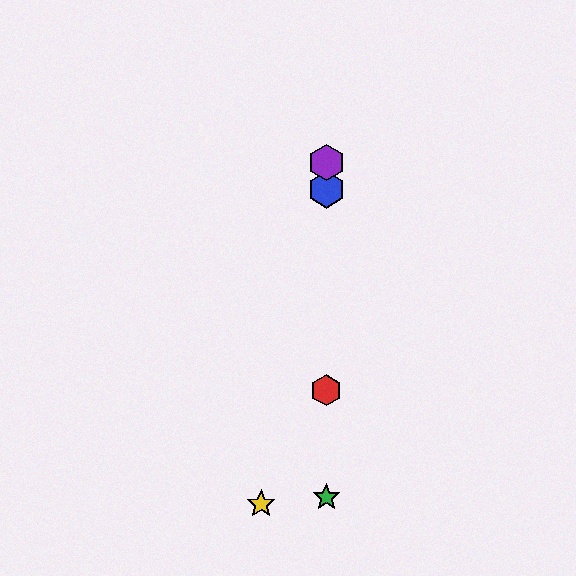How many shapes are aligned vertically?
4 shapes (the red hexagon, the blue hexagon, the green star, the purple hexagon) are aligned vertically.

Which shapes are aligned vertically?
The red hexagon, the blue hexagon, the green star, the purple hexagon are aligned vertically.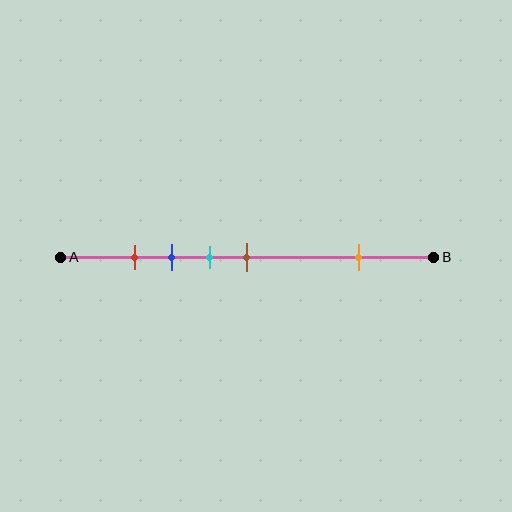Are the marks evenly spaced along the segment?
No, the marks are not evenly spaced.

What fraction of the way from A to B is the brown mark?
The brown mark is approximately 50% (0.5) of the way from A to B.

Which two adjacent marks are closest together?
The red and blue marks are the closest adjacent pair.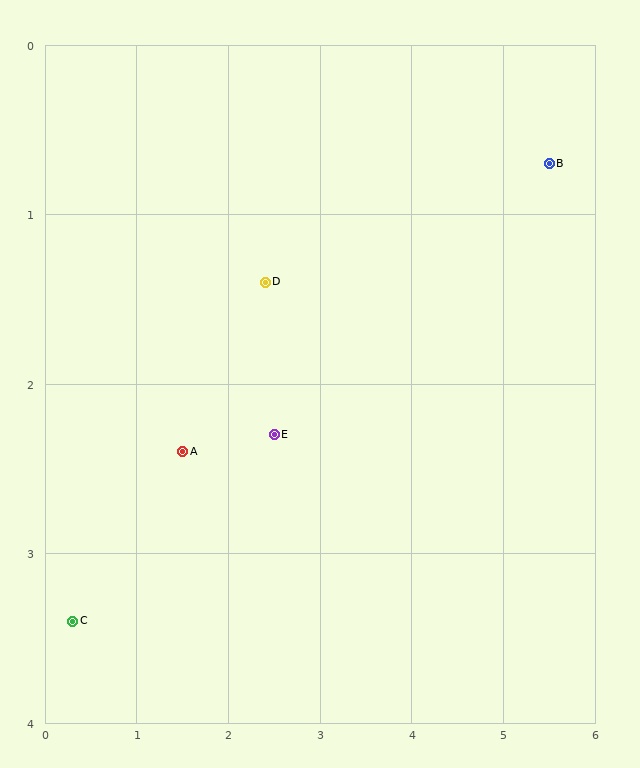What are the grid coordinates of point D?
Point D is at approximately (2.4, 1.4).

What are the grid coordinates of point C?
Point C is at approximately (0.3, 3.4).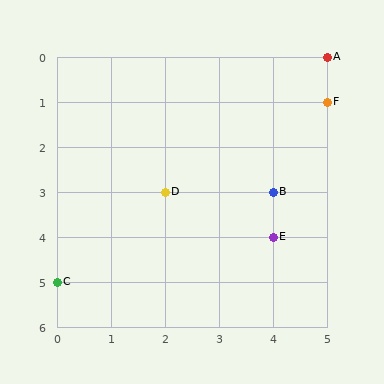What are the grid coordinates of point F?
Point F is at grid coordinates (5, 1).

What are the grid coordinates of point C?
Point C is at grid coordinates (0, 5).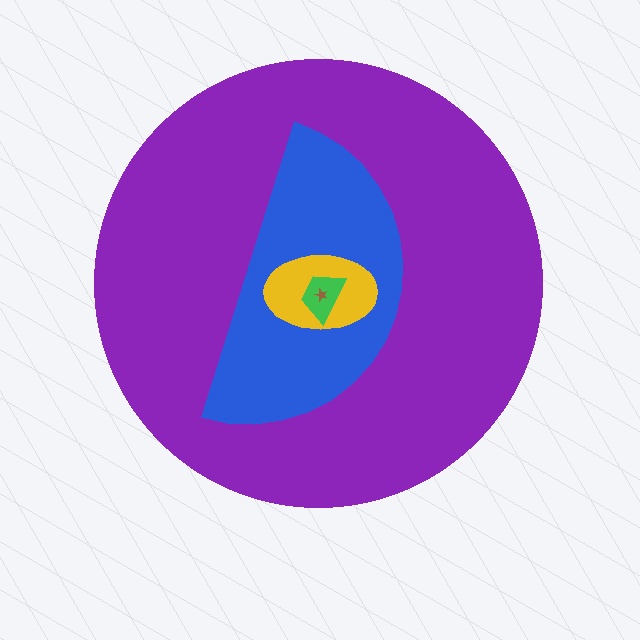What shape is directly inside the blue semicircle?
The yellow ellipse.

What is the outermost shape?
The purple circle.